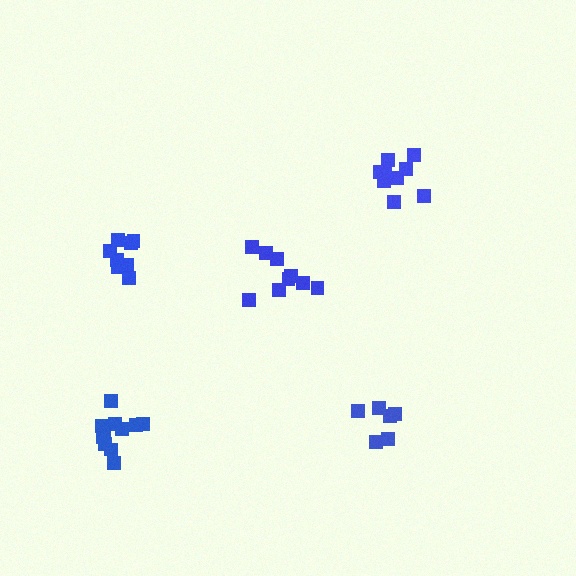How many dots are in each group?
Group 1: 8 dots, Group 2: 9 dots, Group 3: 6 dots, Group 4: 9 dots, Group 5: 11 dots (43 total).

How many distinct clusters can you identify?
There are 5 distinct clusters.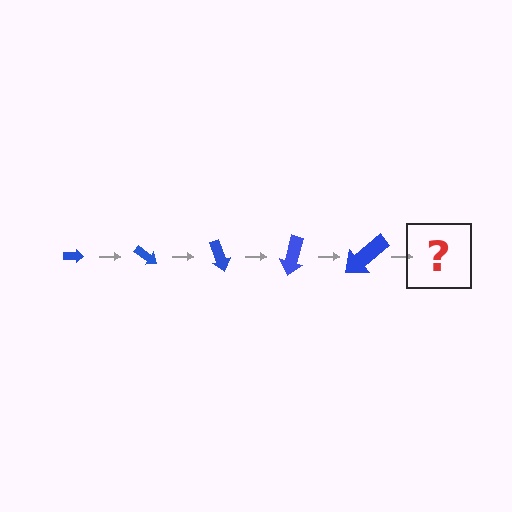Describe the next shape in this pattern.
It should be an arrow, larger than the previous one and rotated 175 degrees from the start.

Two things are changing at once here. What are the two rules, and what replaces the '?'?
The two rules are that the arrow grows larger each step and it rotates 35 degrees each step. The '?' should be an arrow, larger than the previous one and rotated 175 degrees from the start.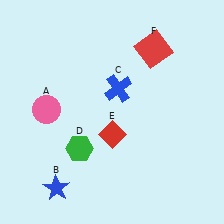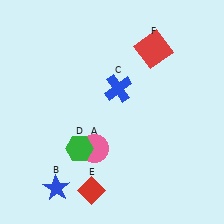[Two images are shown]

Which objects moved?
The objects that moved are: the pink circle (A), the red diamond (E).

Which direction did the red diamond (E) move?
The red diamond (E) moved down.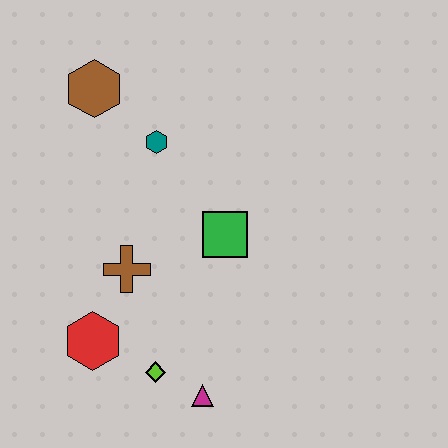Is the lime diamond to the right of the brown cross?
Yes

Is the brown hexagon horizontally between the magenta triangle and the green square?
No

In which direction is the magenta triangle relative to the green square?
The magenta triangle is below the green square.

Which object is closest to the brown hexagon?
The teal hexagon is closest to the brown hexagon.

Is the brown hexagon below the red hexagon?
No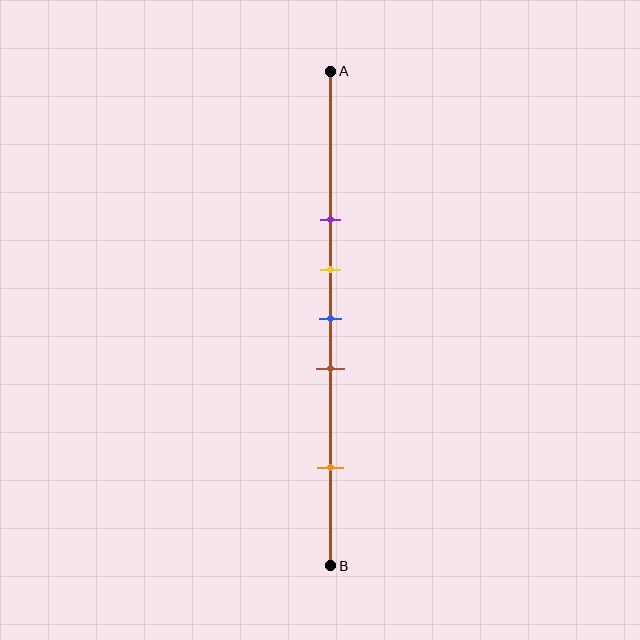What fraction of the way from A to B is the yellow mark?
The yellow mark is approximately 40% (0.4) of the way from A to B.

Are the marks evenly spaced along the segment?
No, the marks are not evenly spaced.